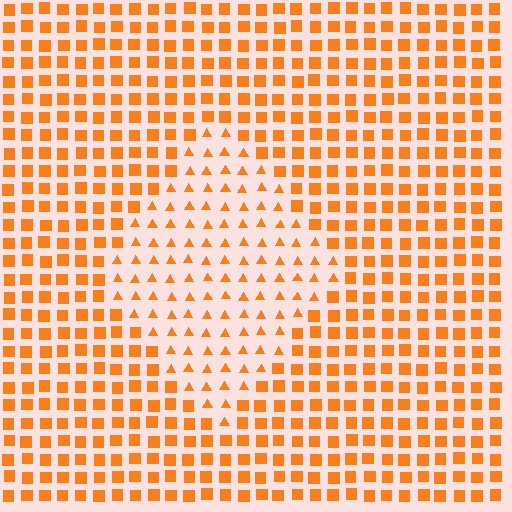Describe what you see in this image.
The image is filled with small orange elements arranged in a uniform grid. A diamond-shaped region contains triangles, while the surrounding area contains squares. The boundary is defined purely by the change in element shape.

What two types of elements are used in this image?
The image uses triangles inside the diamond region and squares outside it.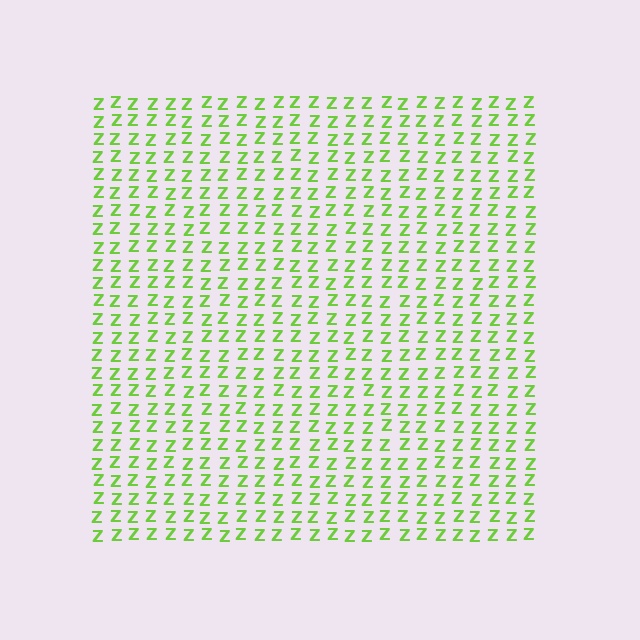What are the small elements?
The small elements are letter Z's.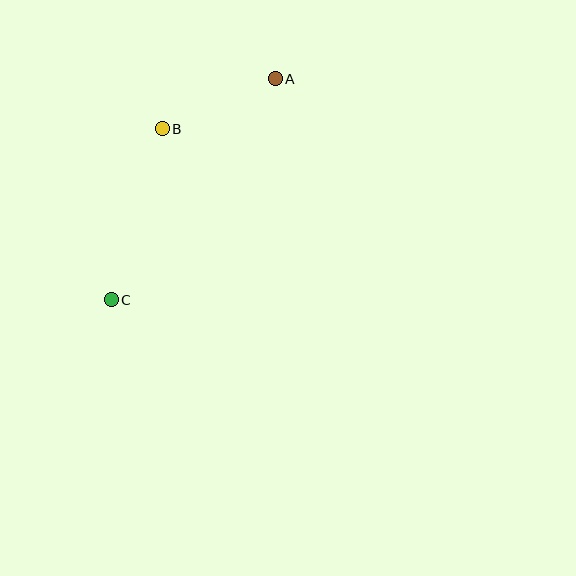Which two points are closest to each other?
Points A and B are closest to each other.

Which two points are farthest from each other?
Points A and C are farthest from each other.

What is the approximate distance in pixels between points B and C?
The distance between B and C is approximately 178 pixels.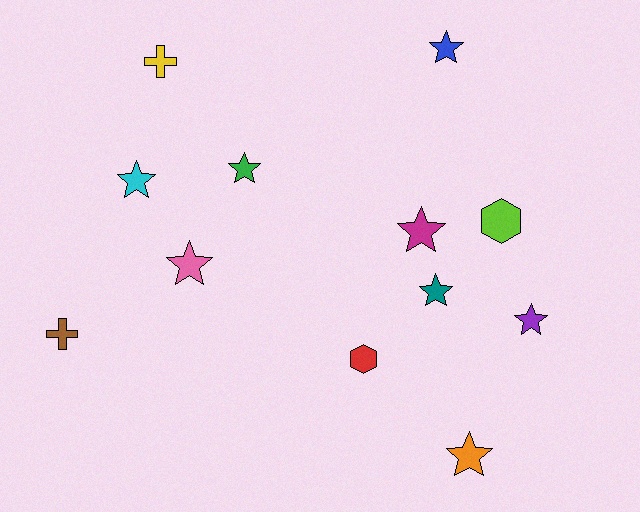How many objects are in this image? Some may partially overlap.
There are 12 objects.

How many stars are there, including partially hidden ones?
There are 8 stars.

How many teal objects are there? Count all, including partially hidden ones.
There is 1 teal object.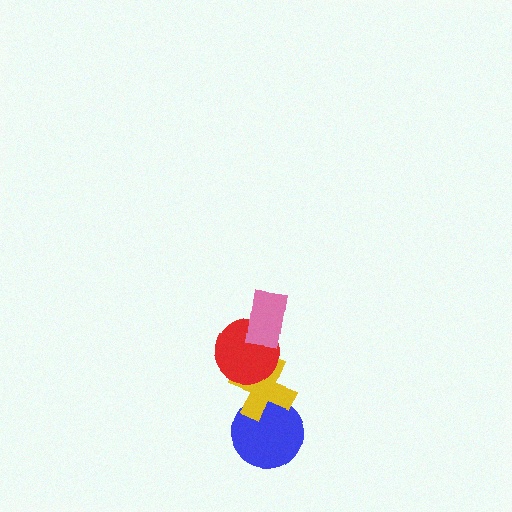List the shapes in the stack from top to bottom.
From top to bottom: the pink rectangle, the red circle, the yellow cross, the blue circle.